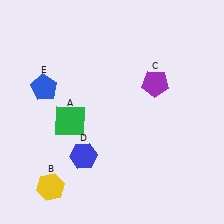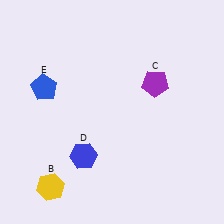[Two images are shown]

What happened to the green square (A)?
The green square (A) was removed in Image 2. It was in the bottom-left area of Image 1.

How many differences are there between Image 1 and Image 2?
There is 1 difference between the two images.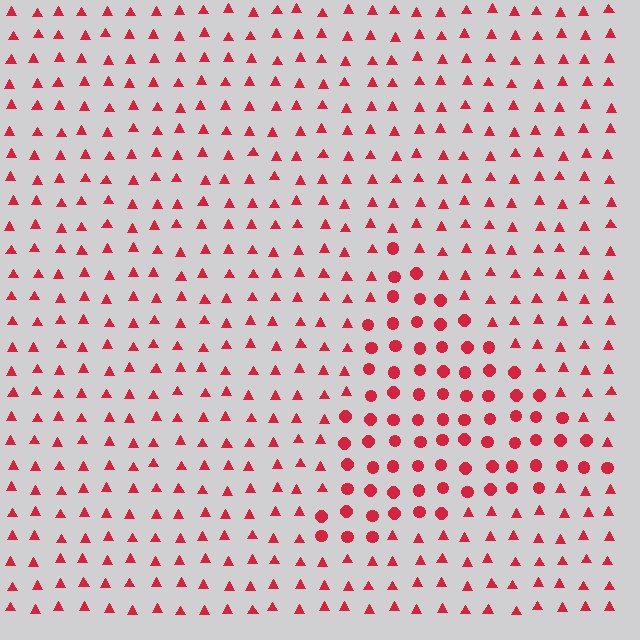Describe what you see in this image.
The image is filled with small red elements arranged in a uniform grid. A triangle-shaped region contains circles, while the surrounding area contains triangles. The boundary is defined purely by the change in element shape.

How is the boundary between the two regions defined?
The boundary is defined by a change in element shape: circles inside vs. triangles outside. All elements share the same color and spacing.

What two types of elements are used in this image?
The image uses circles inside the triangle region and triangles outside it.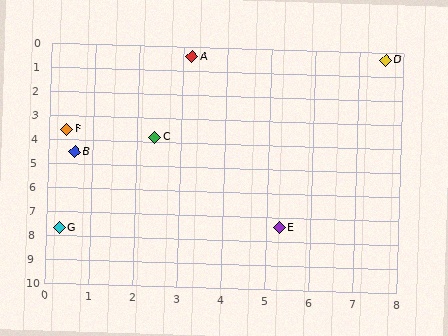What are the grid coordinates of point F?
Point F is at approximately (0.4, 3.6).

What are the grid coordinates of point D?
Point D is at approximately (7.6, 0.3).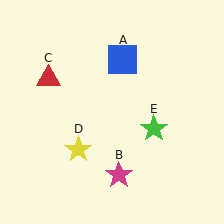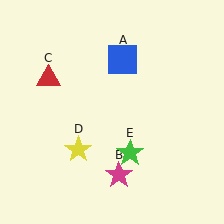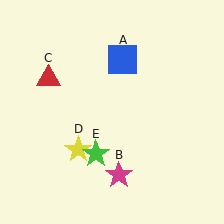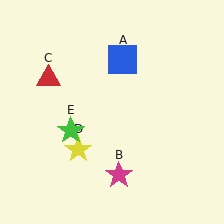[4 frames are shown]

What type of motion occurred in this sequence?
The green star (object E) rotated clockwise around the center of the scene.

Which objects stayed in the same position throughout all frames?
Blue square (object A) and magenta star (object B) and red triangle (object C) and yellow star (object D) remained stationary.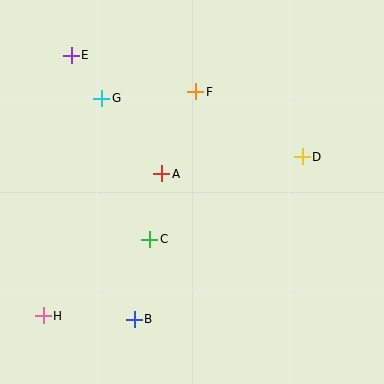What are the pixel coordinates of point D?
Point D is at (302, 157).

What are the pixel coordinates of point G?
Point G is at (102, 98).